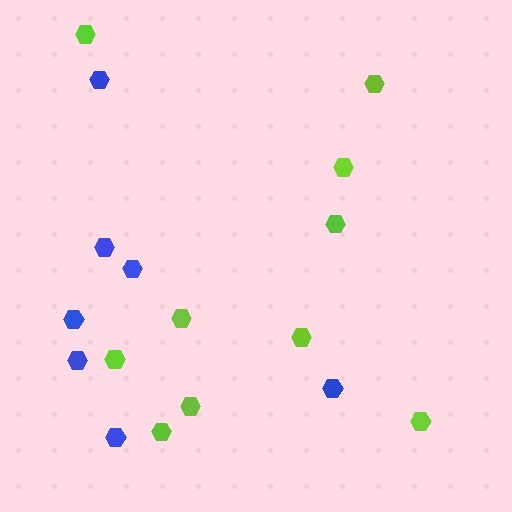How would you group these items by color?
There are 2 groups: one group of blue hexagons (7) and one group of lime hexagons (10).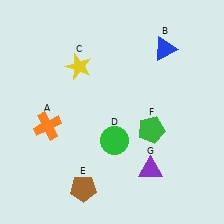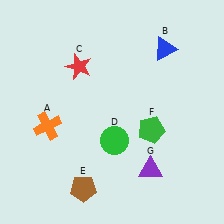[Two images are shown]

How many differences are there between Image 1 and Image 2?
There is 1 difference between the two images.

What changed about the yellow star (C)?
In Image 1, C is yellow. In Image 2, it changed to red.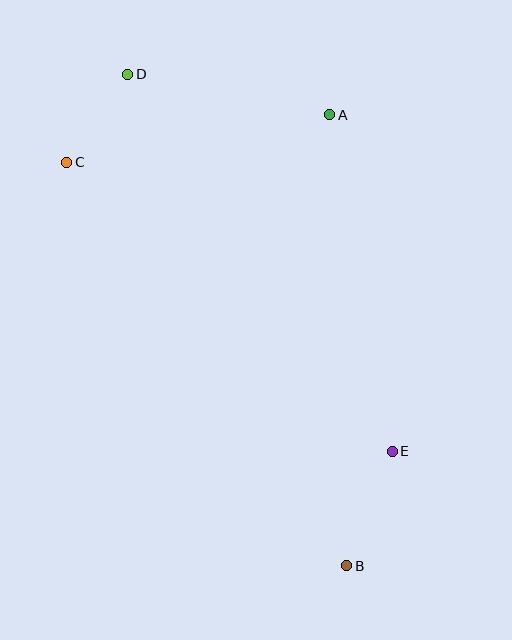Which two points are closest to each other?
Points C and D are closest to each other.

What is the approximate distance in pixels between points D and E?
The distance between D and E is approximately 460 pixels.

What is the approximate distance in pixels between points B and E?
The distance between B and E is approximately 123 pixels.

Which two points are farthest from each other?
Points B and D are farthest from each other.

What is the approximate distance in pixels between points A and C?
The distance between A and C is approximately 267 pixels.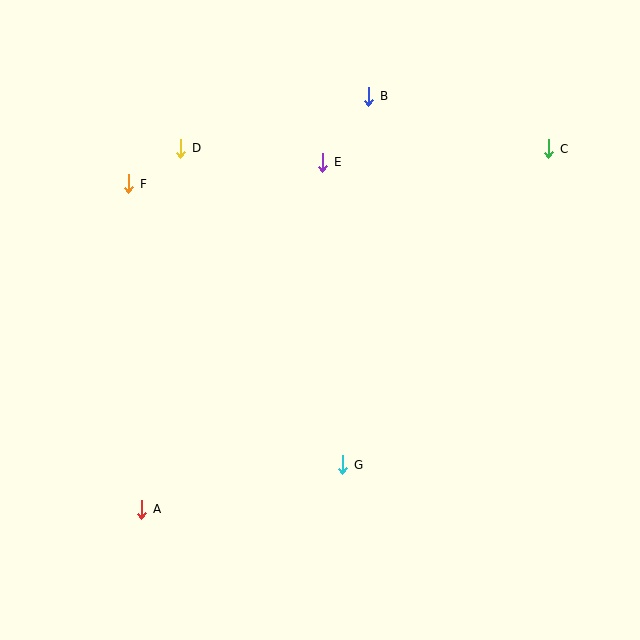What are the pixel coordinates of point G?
Point G is at (343, 465).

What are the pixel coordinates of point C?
Point C is at (549, 149).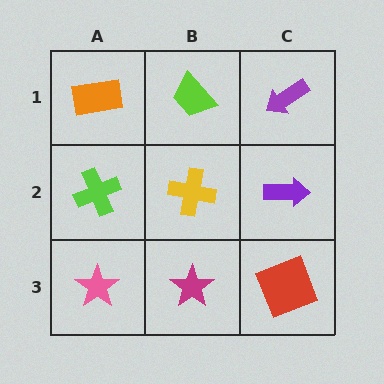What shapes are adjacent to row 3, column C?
A purple arrow (row 2, column C), a magenta star (row 3, column B).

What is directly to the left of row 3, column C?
A magenta star.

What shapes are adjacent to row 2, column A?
An orange rectangle (row 1, column A), a pink star (row 3, column A), a yellow cross (row 2, column B).